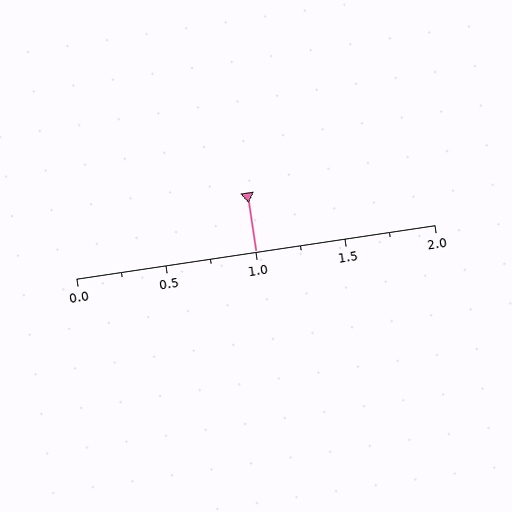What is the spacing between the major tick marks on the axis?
The major ticks are spaced 0.5 apart.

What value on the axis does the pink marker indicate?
The marker indicates approximately 1.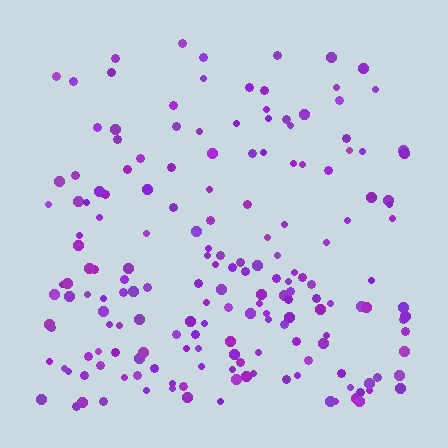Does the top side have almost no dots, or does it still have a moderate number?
Still a moderate number, just noticeably fewer than the bottom.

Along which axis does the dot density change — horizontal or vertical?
Vertical.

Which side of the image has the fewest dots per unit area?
The top.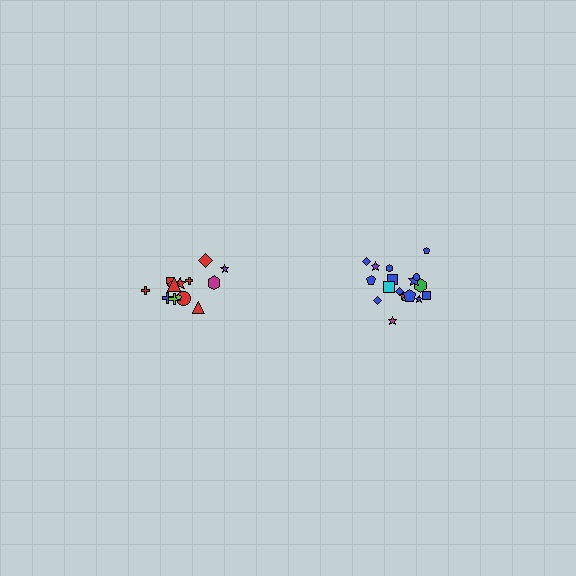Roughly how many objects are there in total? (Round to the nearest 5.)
Roughly 35 objects in total.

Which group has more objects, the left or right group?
The right group.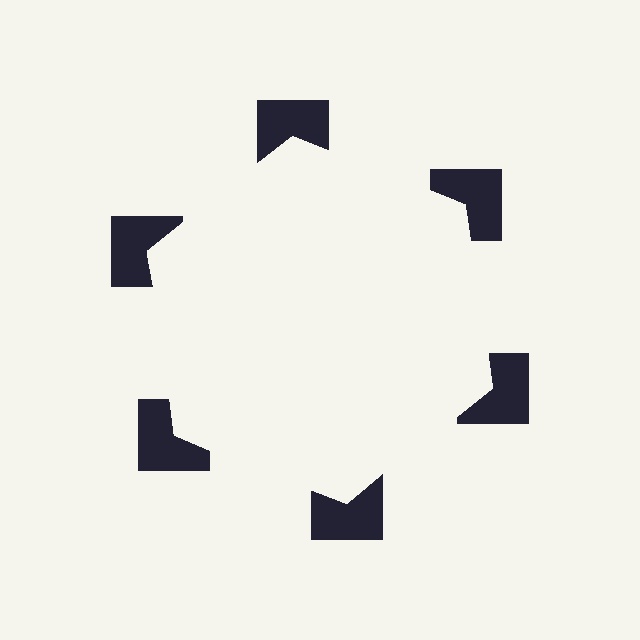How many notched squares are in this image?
There are 6 — one at each vertex of the illusory hexagon.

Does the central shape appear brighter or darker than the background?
It typically appears slightly brighter than the background, even though no actual brightness change is drawn.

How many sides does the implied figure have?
6 sides.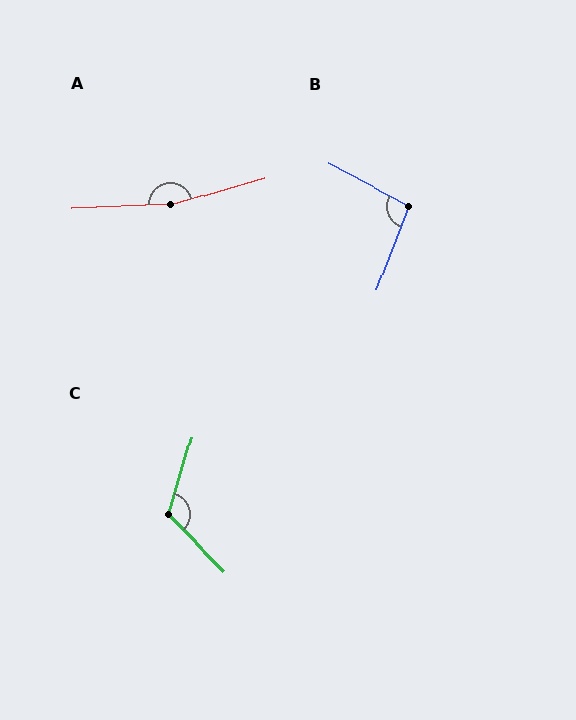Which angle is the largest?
A, at approximately 167 degrees.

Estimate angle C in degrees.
Approximately 119 degrees.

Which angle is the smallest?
B, at approximately 97 degrees.